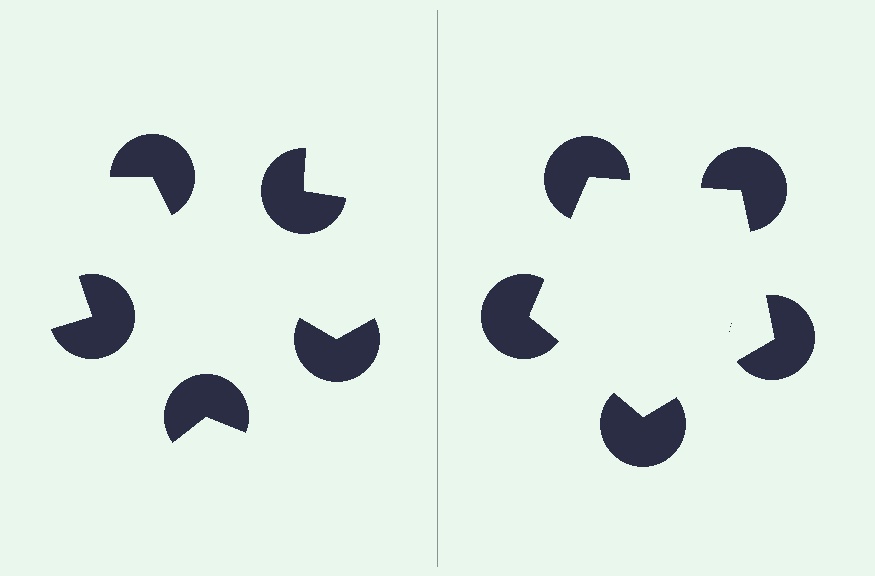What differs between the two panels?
The pac-man discs are positioned identically on both sides; only the wedge orientations differ. On the right they align to a pentagon; on the left they are misaligned.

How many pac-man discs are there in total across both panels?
10 — 5 on each side.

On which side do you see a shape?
An illusory pentagon appears on the right side. On the left side the wedge cuts are rotated, so no coherent shape forms.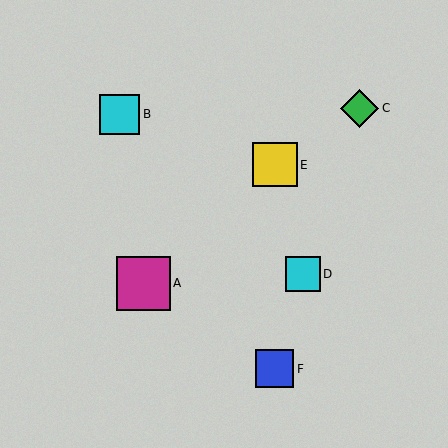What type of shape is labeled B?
Shape B is a cyan square.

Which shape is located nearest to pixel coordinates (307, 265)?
The cyan square (labeled D) at (303, 274) is nearest to that location.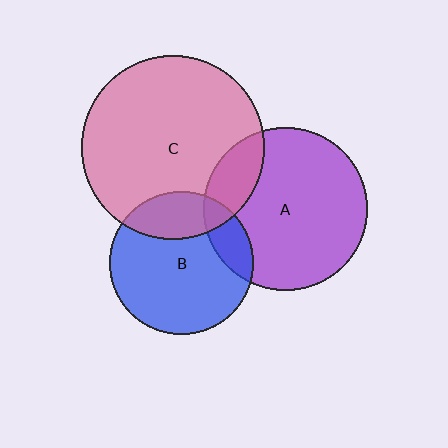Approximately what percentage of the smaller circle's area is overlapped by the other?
Approximately 15%.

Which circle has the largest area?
Circle C (pink).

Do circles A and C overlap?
Yes.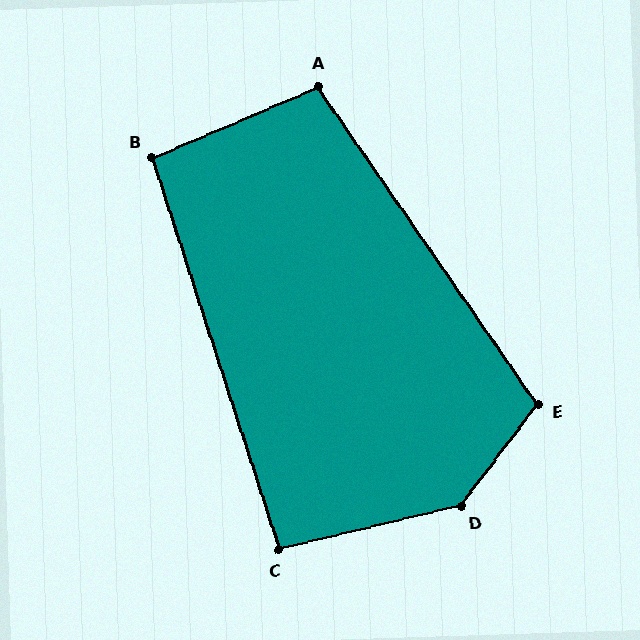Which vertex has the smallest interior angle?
C, at approximately 94 degrees.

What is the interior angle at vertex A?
Approximately 101 degrees (obtuse).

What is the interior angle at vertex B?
Approximately 95 degrees (obtuse).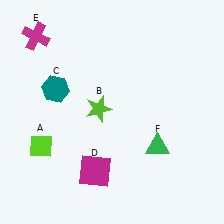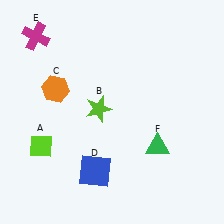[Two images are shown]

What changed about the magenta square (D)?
In Image 1, D is magenta. In Image 2, it changed to blue.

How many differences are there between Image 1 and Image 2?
There are 2 differences between the two images.